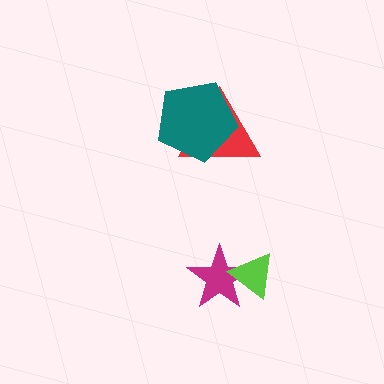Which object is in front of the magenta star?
The lime triangle is in front of the magenta star.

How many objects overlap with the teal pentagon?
1 object overlaps with the teal pentagon.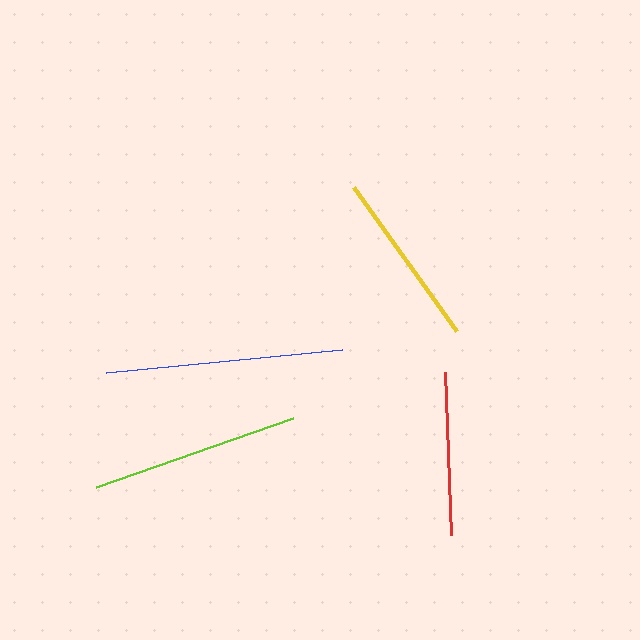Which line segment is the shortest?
The red line is the shortest at approximately 163 pixels.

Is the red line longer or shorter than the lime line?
The lime line is longer than the red line.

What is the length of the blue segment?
The blue segment is approximately 238 pixels long.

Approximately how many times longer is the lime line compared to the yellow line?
The lime line is approximately 1.2 times the length of the yellow line.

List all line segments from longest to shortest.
From longest to shortest: blue, lime, yellow, red.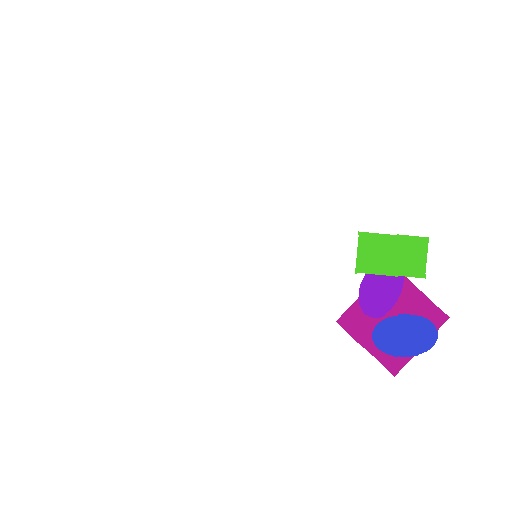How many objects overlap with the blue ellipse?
2 objects overlap with the blue ellipse.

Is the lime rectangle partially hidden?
No, no other shape covers it.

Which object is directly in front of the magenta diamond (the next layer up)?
The purple ellipse is directly in front of the magenta diamond.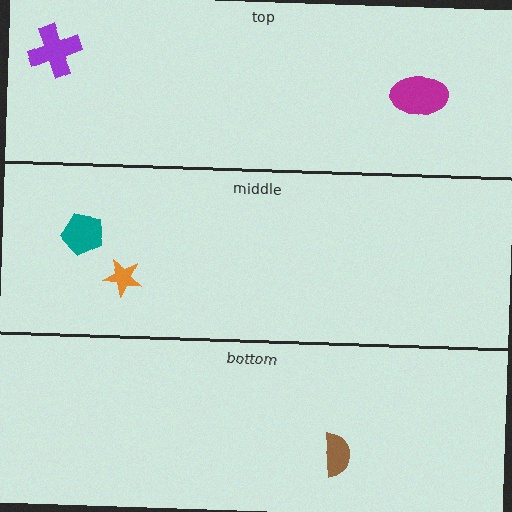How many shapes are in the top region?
2.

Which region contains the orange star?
The middle region.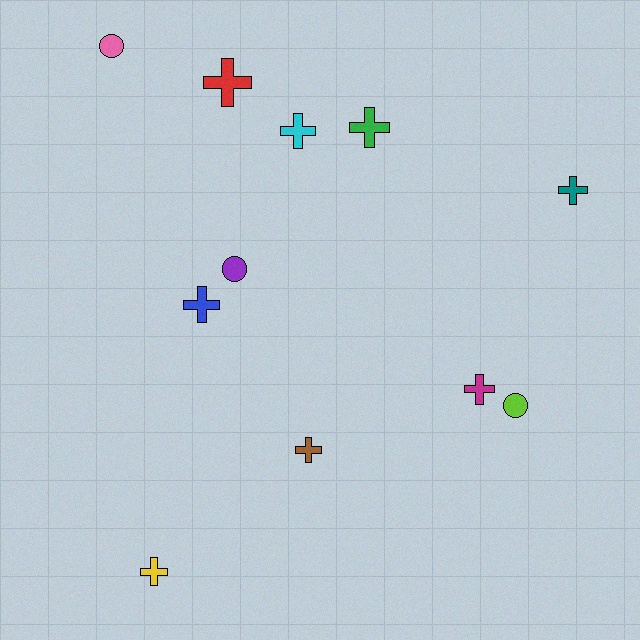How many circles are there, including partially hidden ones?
There are 3 circles.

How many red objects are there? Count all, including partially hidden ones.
There is 1 red object.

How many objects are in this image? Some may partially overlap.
There are 11 objects.